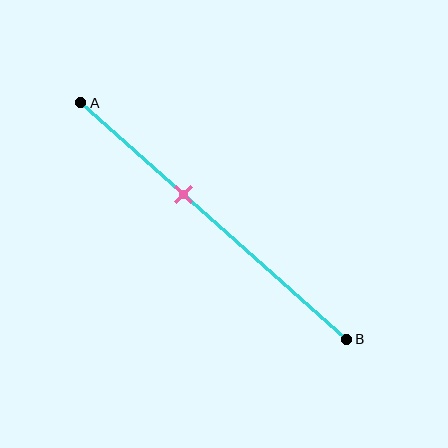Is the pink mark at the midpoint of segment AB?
No, the mark is at about 40% from A, not at the 50% midpoint.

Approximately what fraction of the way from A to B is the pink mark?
The pink mark is approximately 40% of the way from A to B.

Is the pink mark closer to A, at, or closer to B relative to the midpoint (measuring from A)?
The pink mark is closer to point A than the midpoint of segment AB.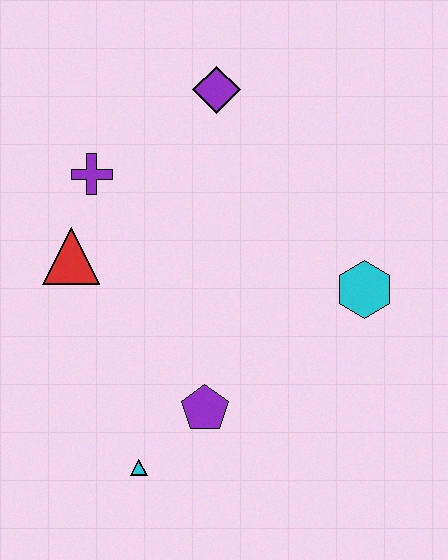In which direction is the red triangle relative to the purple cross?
The red triangle is below the purple cross.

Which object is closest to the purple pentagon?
The cyan triangle is closest to the purple pentagon.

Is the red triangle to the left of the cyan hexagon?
Yes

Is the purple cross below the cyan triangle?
No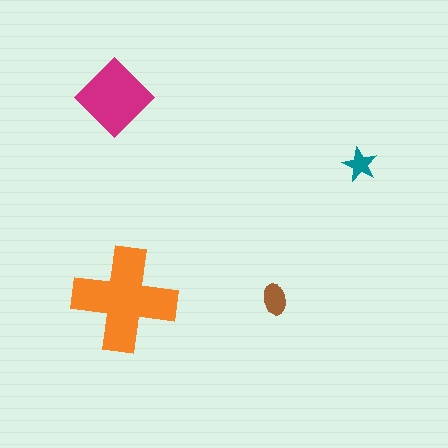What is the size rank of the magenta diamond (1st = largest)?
2nd.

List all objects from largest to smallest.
The orange cross, the magenta diamond, the brown ellipse, the teal star.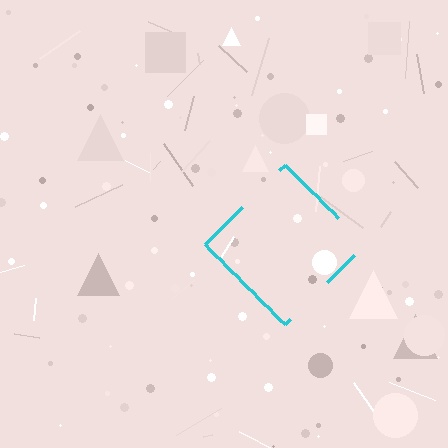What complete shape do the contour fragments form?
The contour fragments form a diamond.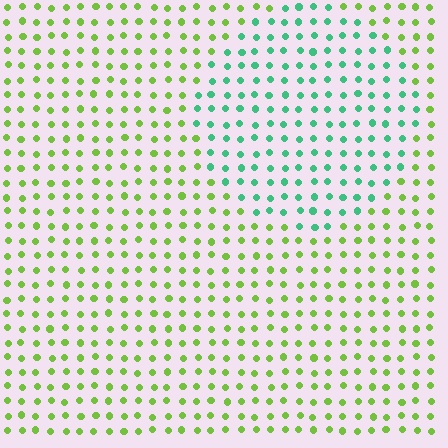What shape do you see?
I see a circle.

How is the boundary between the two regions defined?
The boundary is defined purely by a slight shift in hue (about 54 degrees). Spacing, size, and orientation are identical on both sides.